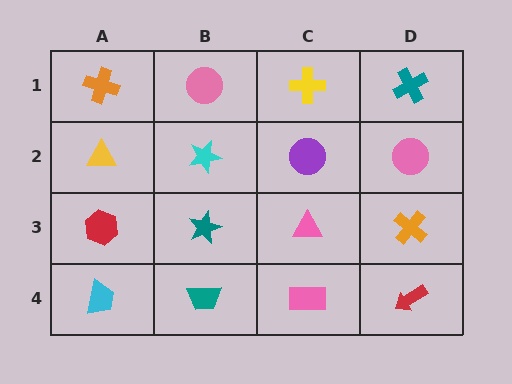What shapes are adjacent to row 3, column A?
A yellow triangle (row 2, column A), a cyan trapezoid (row 4, column A), a teal star (row 3, column B).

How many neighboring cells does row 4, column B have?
3.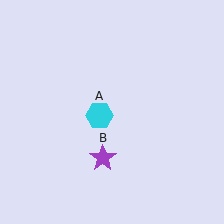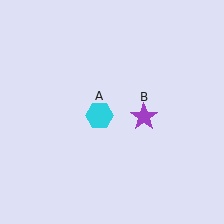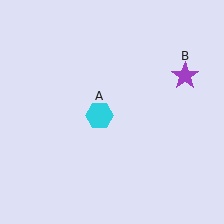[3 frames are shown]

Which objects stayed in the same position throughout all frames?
Cyan hexagon (object A) remained stationary.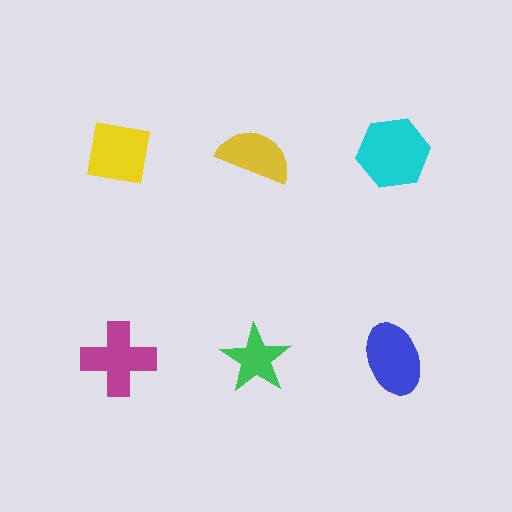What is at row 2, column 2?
A green star.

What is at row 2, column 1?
A magenta cross.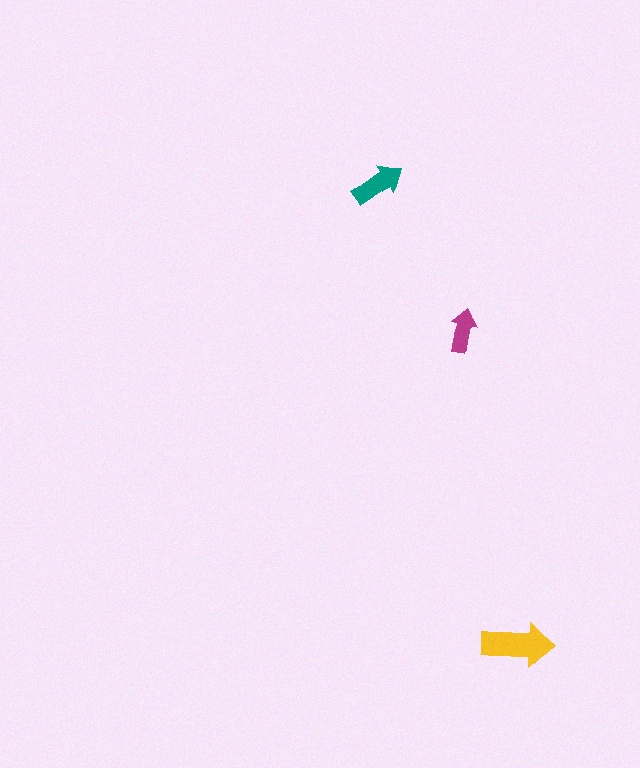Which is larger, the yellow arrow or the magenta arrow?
The yellow one.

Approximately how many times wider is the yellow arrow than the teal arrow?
About 1.5 times wider.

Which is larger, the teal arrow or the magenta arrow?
The teal one.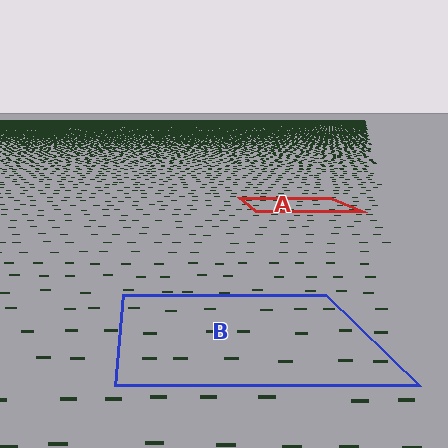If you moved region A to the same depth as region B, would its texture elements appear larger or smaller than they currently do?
They would appear larger. At a closer depth, the same texture elements are projected at a bigger on-screen size.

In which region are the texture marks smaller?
The texture marks are smaller in region A, because it is farther away.